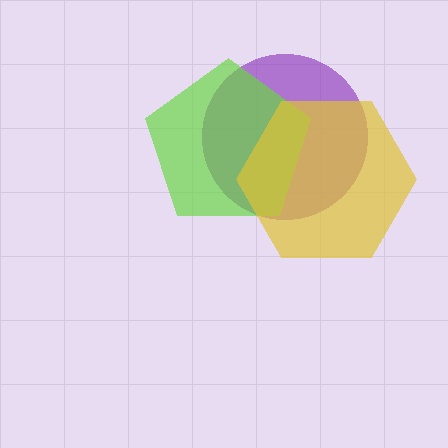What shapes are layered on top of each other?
The layered shapes are: a purple circle, a lime pentagon, a yellow hexagon.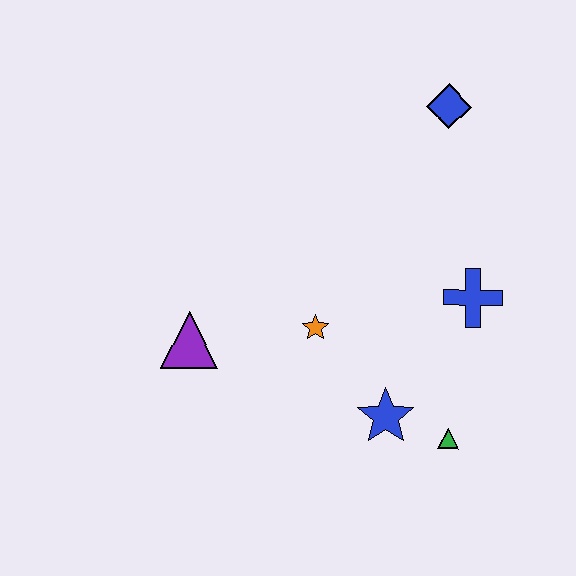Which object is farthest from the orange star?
The blue diamond is farthest from the orange star.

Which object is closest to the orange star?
The blue star is closest to the orange star.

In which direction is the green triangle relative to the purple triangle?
The green triangle is to the right of the purple triangle.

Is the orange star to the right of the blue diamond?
No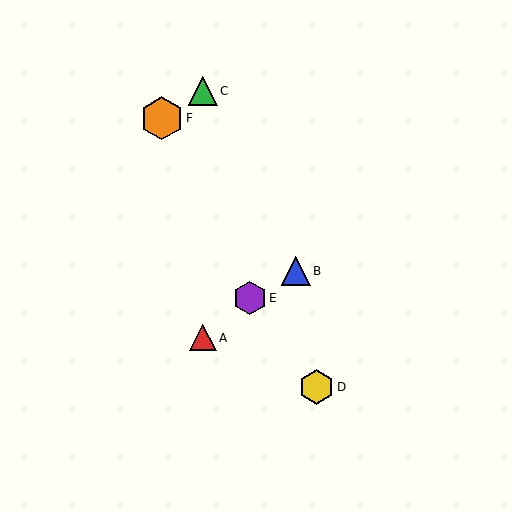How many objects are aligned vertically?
2 objects (A, C) are aligned vertically.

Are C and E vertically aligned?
No, C is at x≈203 and E is at x≈250.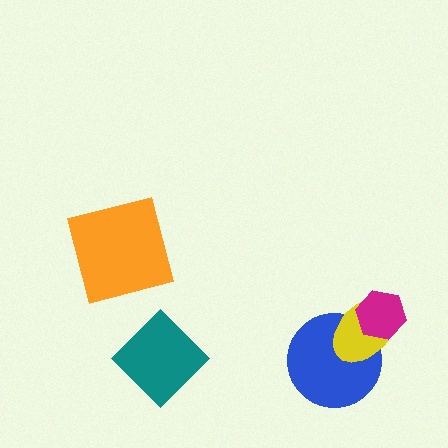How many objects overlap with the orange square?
0 objects overlap with the orange square.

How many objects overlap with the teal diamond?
0 objects overlap with the teal diamond.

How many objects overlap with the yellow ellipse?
2 objects overlap with the yellow ellipse.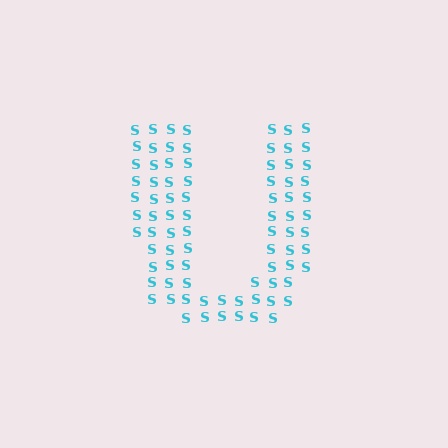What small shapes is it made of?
It is made of small letter S's.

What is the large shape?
The large shape is the letter U.